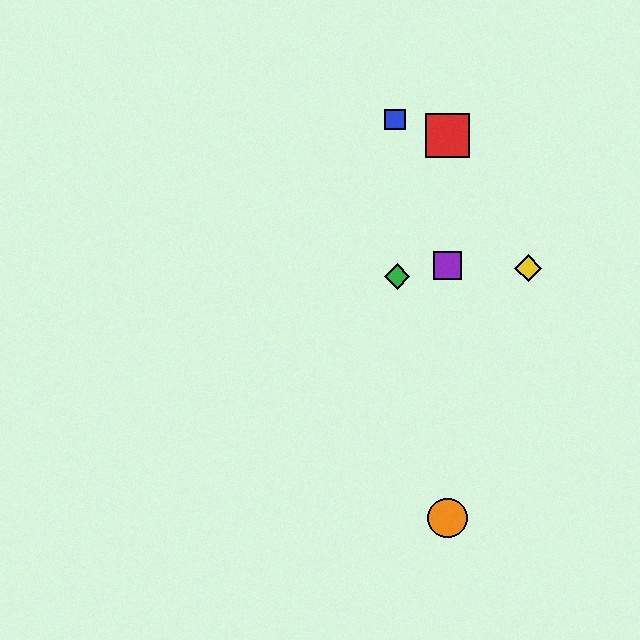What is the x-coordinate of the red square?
The red square is at x≈448.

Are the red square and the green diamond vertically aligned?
No, the red square is at x≈448 and the green diamond is at x≈397.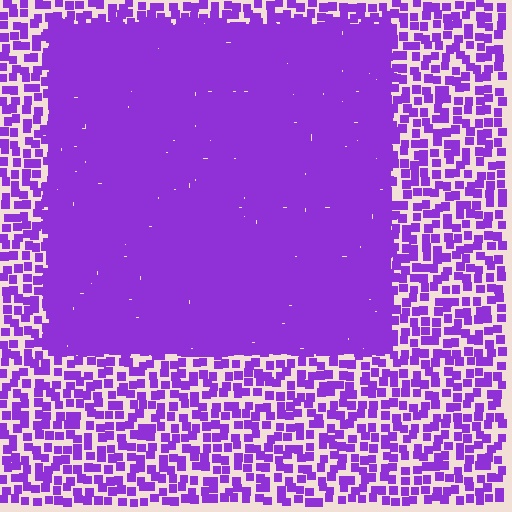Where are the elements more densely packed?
The elements are more densely packed inside the rectangle boundary.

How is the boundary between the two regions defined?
The boundary is defined by a change in element density (approximately 3.0x ratio). All elements are the same color, size, and shape.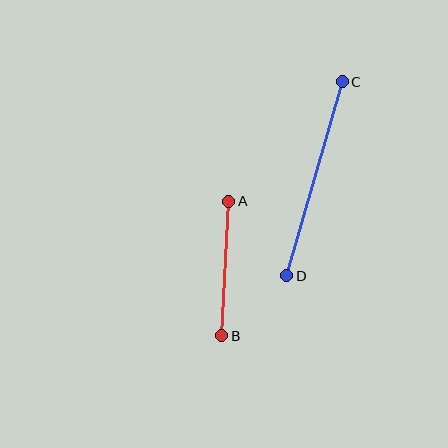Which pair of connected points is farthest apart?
Points C and D are farthest apart.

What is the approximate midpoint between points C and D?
The midpoint is at approximately (314, 179) pixels.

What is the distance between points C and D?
The distance is approximately 201 pixels.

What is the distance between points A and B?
The distance is approximately 135 pixels.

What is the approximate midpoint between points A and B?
The midpoint is at approximately (225, 269) pixels.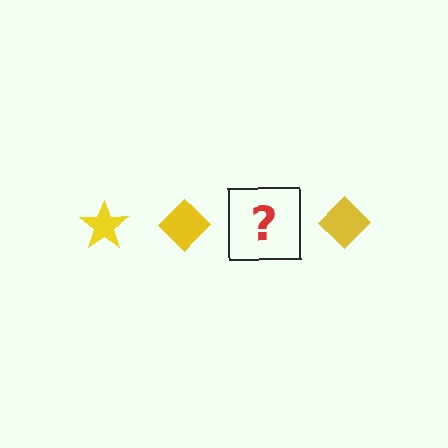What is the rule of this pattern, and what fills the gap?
The rule is that the pattern cycles through star, diamond shapes in yellow. The gap should be filled with a yellow star.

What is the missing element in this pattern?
The missing element is a yellow star.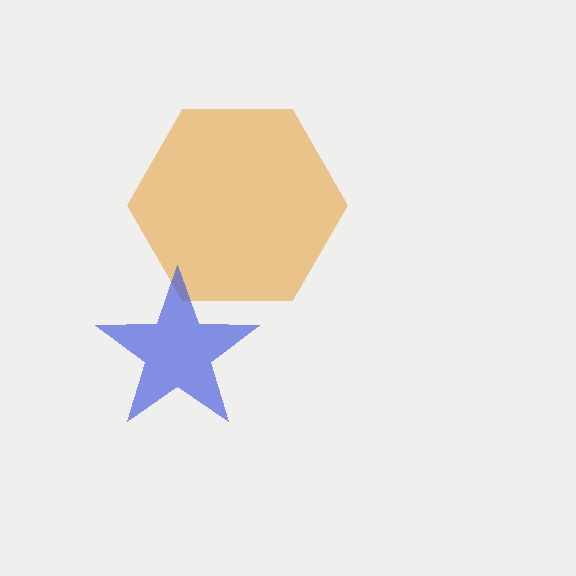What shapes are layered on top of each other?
The layered shapes are: an orange hexagon, a blue star.